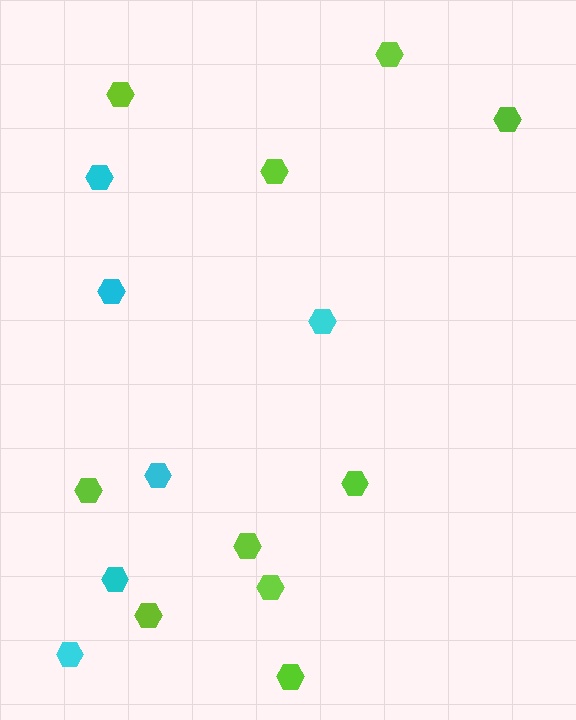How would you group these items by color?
There are 2 groups: one group of lime hexagons (10) and one group of cyan hexagons (6).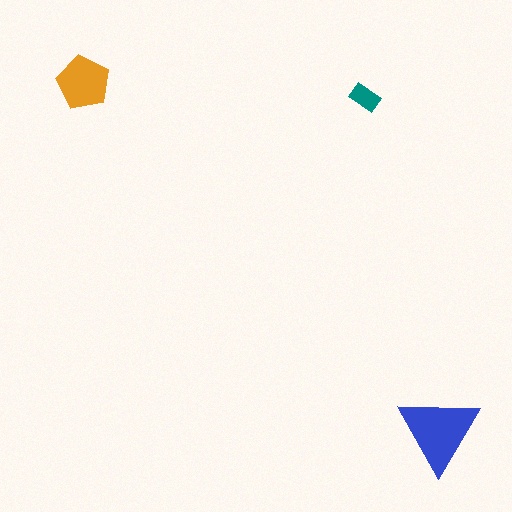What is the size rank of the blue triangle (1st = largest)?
1st.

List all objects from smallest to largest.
The teal rectangle, the orange pentagon, the blue triangle.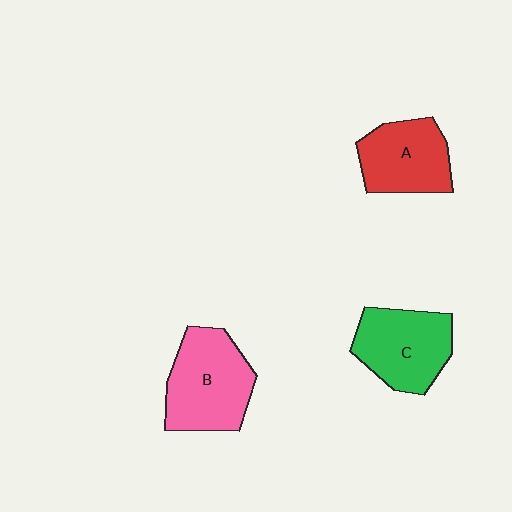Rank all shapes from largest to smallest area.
From largest to smallest: B (pink), C (green), A (red).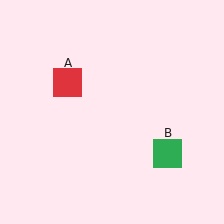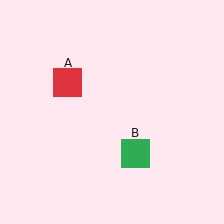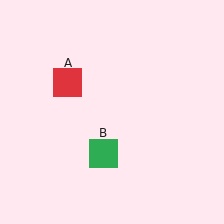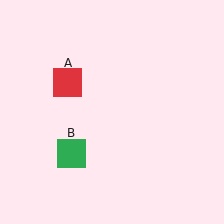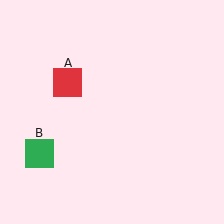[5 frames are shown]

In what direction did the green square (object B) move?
The green square (object B) moved left.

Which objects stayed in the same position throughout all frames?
Red square (object A) remained stationary.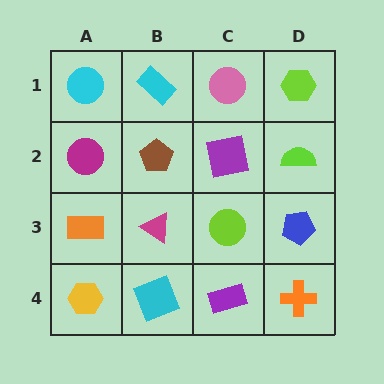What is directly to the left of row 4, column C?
A cyan square.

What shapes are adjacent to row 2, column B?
A cyan rectangle (row 1, column B), a magenta triangle (row 3, column B), a magenta circle (row 2, column A), a purple square (row 2, column C).